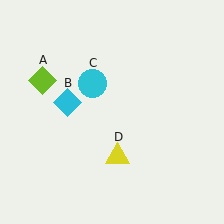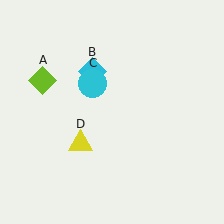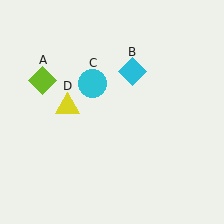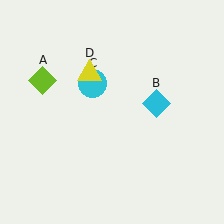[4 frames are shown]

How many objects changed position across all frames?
2 objects changed position: cyan diamond (object B), yellow triangle (object D).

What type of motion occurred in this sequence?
The cyan diamond (object B), yellow triangle (object D) rotated clockwise around the center of the scene.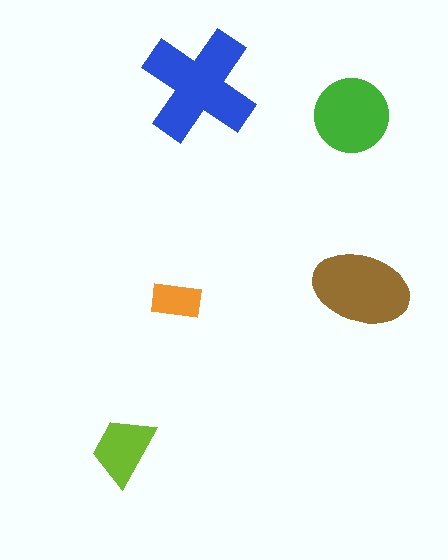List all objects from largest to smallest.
The blue cross, the brown ellipse, the green circle, the lime trapezoid, the orange rectangle.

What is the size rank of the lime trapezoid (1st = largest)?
4th.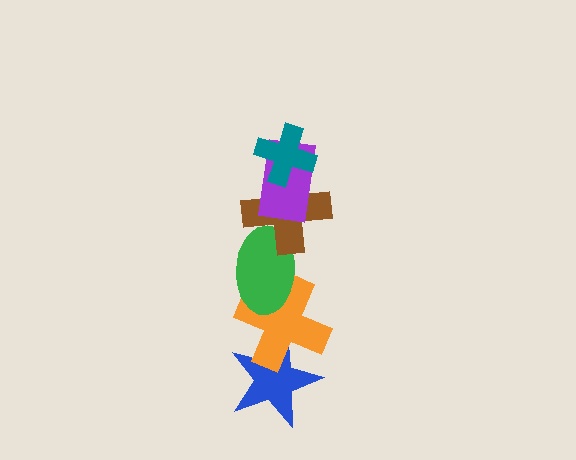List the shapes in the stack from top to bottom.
From top to bottom: the teal cross, the purple rectangle, the brown cross, the green ellipse, the orange cross, the blue star.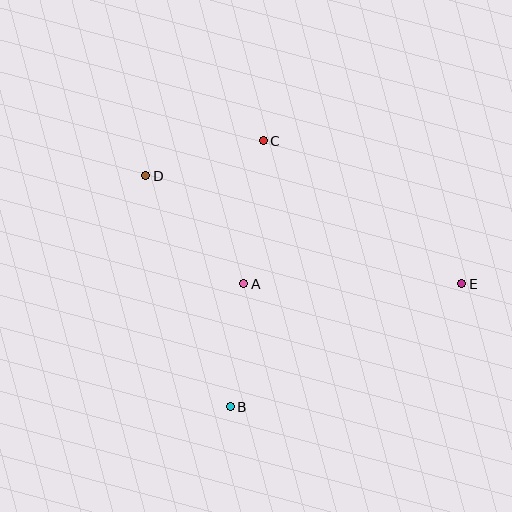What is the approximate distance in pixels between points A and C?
The distance between A and C is approximately 145 pixels.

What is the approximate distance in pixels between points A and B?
The distance between A and B is approximately 124 pixels.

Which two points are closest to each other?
Points C and D are closest to each other.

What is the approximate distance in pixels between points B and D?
The distance between B and D is approximately 246 pixels.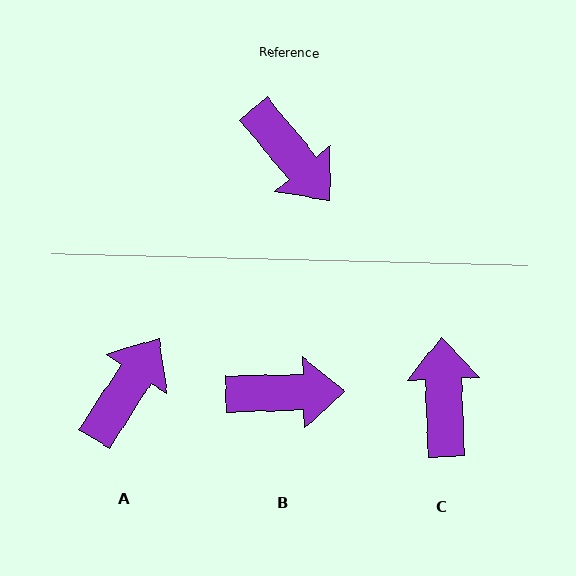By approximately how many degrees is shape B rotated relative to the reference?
Approximately 51 degrees counter-clockwise.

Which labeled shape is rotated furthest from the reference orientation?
C, about 143 degrees away.